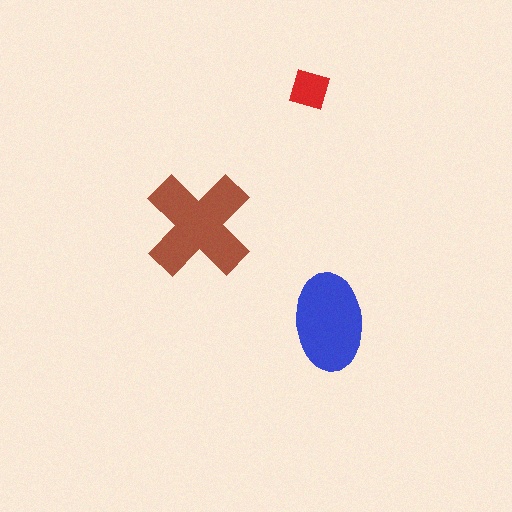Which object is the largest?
The brown cross.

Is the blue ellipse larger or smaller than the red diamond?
Larger.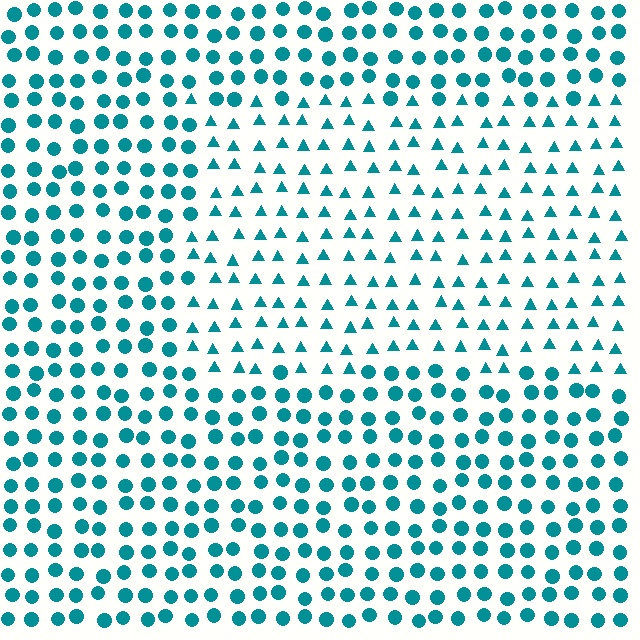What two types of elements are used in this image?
The image uses triangles inside the rectangle region and circles outside it.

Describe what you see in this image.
The image is filled with small teal elements arranged in a uniform grid. A rectangle-shaped region contains triangles, while the surrounding area contains circles. The boundary is defined purely by the change in element shape.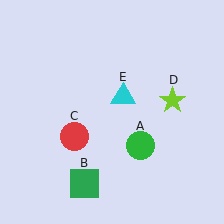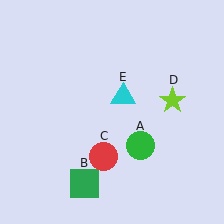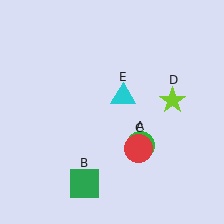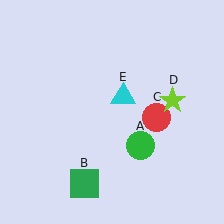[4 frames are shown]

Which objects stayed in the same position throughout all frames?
Green circle (object A) and green square (object B) and lime star (object D) and cyan triangle (object E) remained stationary.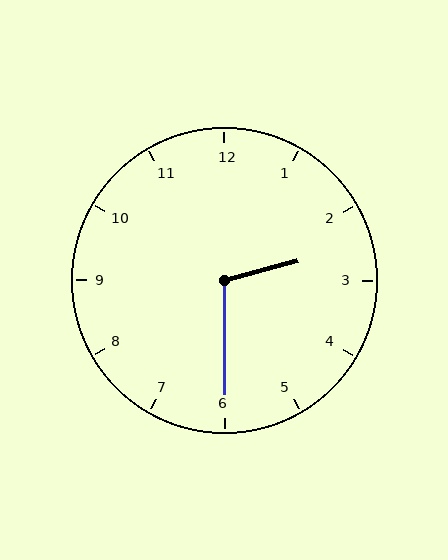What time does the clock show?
2:30.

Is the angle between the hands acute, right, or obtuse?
It is obtuse.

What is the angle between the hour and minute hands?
Approximately 105 degrees.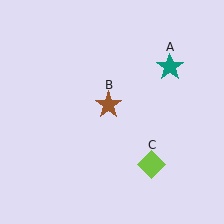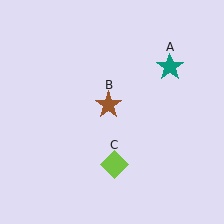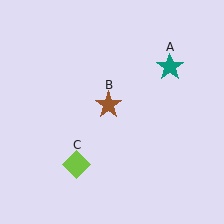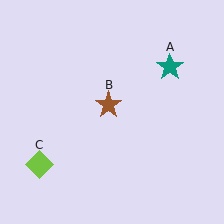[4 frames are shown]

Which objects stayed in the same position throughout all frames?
Teal star (object A) and brown star (object B) remained stationary.